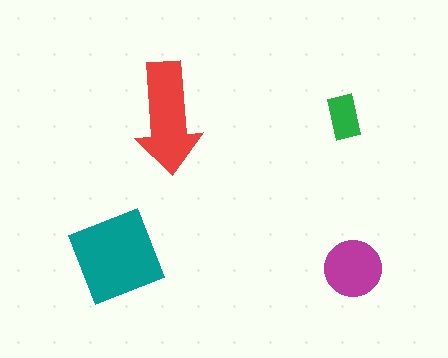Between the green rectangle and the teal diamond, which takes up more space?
The teal diamond.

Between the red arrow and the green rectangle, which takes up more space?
The red arrow.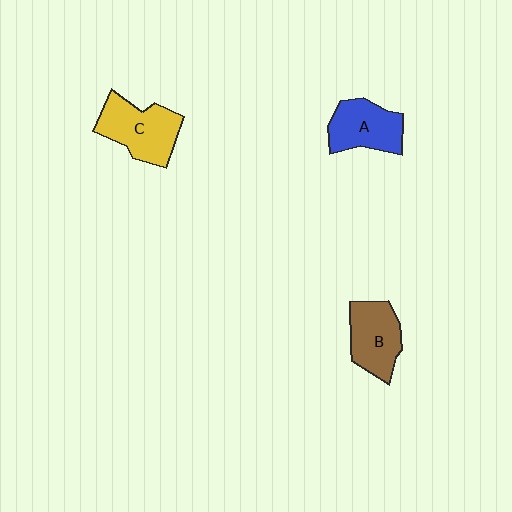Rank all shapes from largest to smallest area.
From largest to smallest: C (yellow), B (brown), A (blue).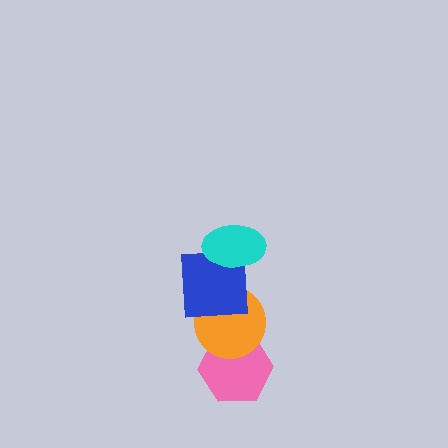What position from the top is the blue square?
The blue square is 2nd from the top.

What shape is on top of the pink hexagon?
The orange circle is on top of the pink hexagon.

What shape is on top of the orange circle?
The blue square is on top of the orange circle.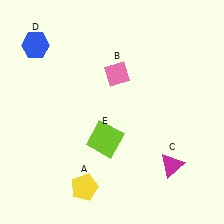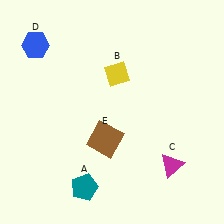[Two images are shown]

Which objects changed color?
A changed from yellow to teal. B changed from pink to yellow. E changed from lime to brown.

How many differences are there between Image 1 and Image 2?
There are 3 differences between the two images.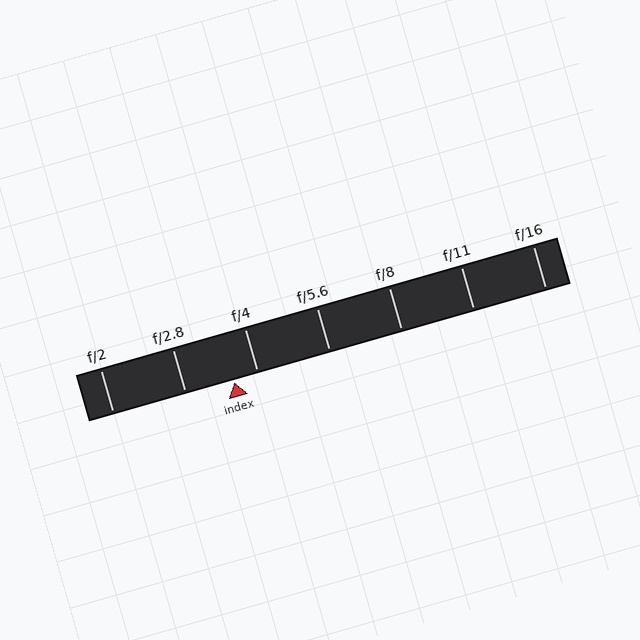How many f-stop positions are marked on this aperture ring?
There are 7 f-stop positions marked.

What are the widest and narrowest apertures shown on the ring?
The widest aperture shown is f/2 and the narrowest is f/16.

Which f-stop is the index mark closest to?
The index mark is closest to f/4.